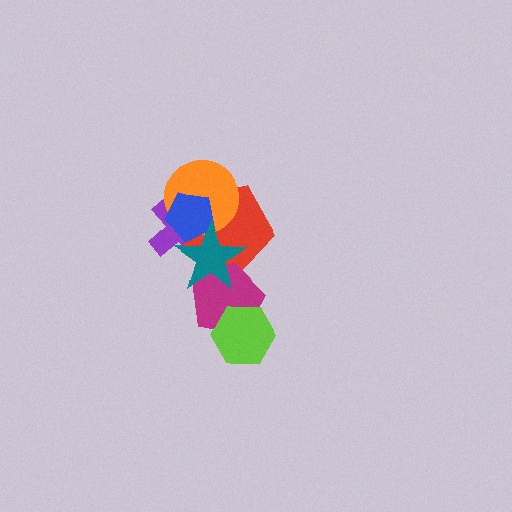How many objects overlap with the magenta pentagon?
3 objects overlap with the magenta pentagon.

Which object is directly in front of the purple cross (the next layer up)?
The red pentagon is directly in front of the purple cross.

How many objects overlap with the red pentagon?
5 objects overlap with the red pentagon.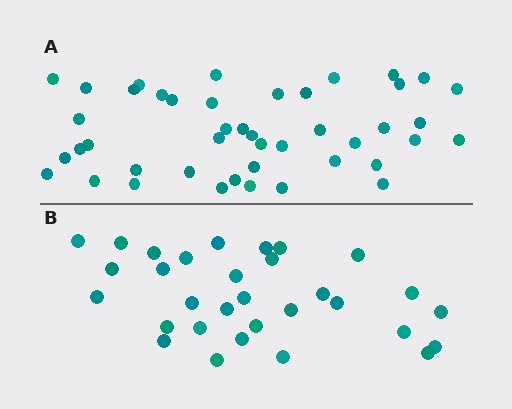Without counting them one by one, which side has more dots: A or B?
Region A (the top region) has more dots.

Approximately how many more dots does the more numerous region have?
Region A has approximately 15 more dots than region B.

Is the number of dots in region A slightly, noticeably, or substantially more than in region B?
Region A has noticeably more, but not dramatically so. The ratio is roughly 1.4 to 1.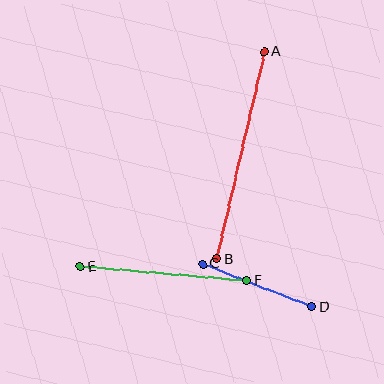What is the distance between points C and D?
The distance is approximately 117 pixels.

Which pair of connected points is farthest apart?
Points A and B are farthest apart.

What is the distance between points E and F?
The distance is approximately 167 pixels.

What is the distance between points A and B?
The distance is approximately 213 pixels.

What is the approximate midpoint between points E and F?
The midpoint is at approximately (164, 273) pixels.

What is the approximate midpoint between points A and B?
The midpoint is at approximately (241, 155) pixels.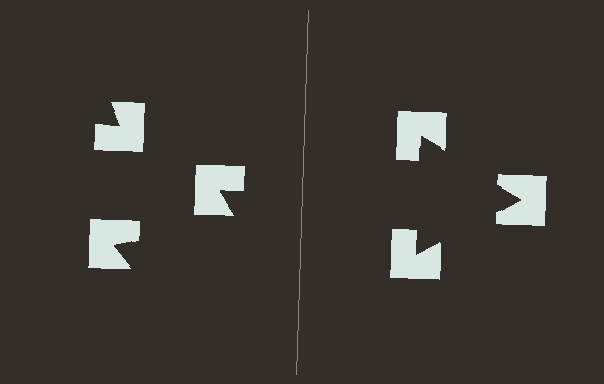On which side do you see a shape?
An illusory triangle appears on the right side. On the left side the wedge cuts are rotated, so no coherent shape forms.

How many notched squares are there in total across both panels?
6 — 3 on each side.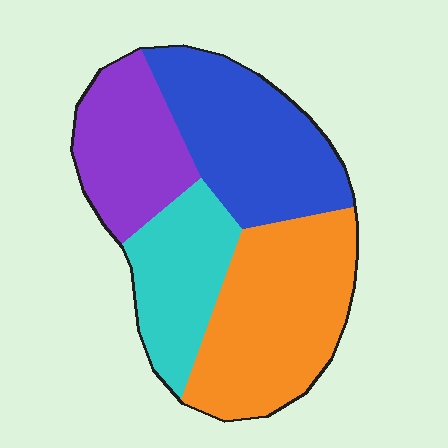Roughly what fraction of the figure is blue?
Blue covers about 30% of the figure.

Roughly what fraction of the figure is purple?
Purple covers roughly 20% of the figure.